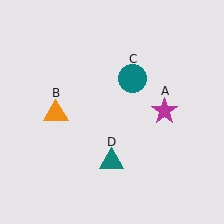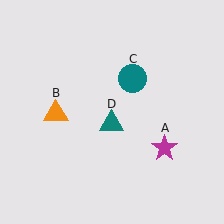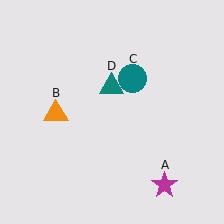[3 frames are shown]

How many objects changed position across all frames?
2 objects changed position: magenta star (object A), teal triangle (object D).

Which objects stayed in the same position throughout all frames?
Orange triangle (object B) and teal circle (object C) remained stationary.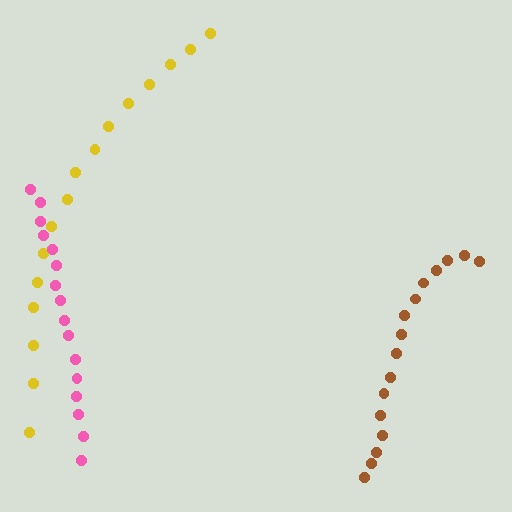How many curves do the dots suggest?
There are 3 distinct paths.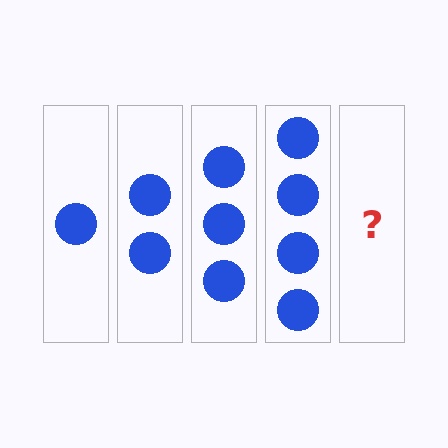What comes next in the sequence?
The next element should be 5 circles.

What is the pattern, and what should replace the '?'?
The pattern is that each step adds one more circle. The '?' should be 5 circles.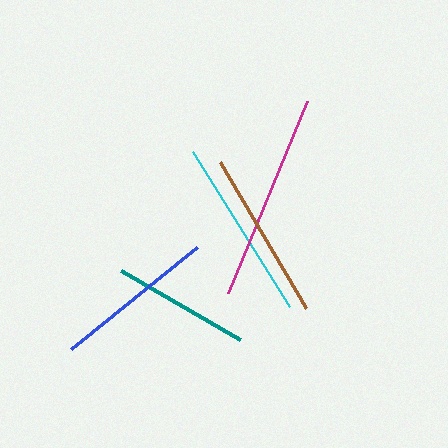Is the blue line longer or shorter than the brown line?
The brown line is longer than the blue line.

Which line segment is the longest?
The magenta line is the longest at approximately 208 pixels.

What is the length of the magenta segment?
The magenta segment is approximately 208 pixels long.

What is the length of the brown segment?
The brown segment is approximately 170 pixels long.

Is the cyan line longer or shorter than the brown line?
The cyan line is longer than the brown line.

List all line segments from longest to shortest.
From longest to shortest: magenta, cyan, brown, blue, teal.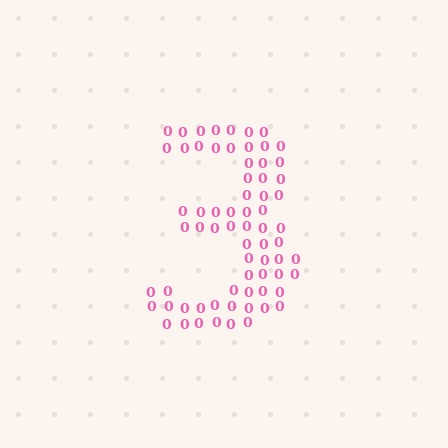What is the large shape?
The large shape is the digit 3.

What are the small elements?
The small elements are digit 0's.